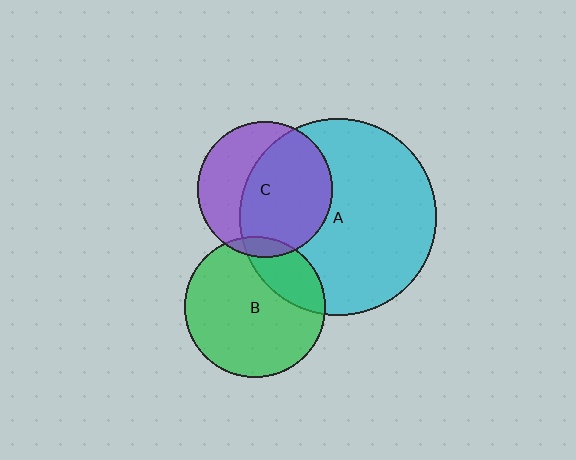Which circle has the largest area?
Circle A (cyan).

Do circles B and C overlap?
Yes.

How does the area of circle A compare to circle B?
Approximately 2.0 times.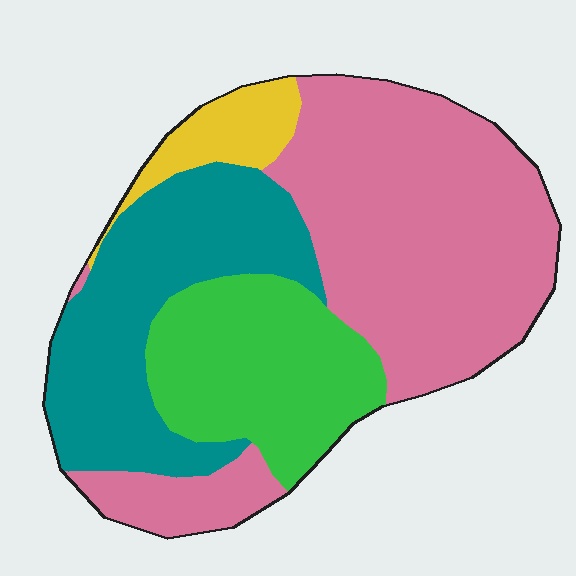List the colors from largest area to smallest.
From largest to smallest: pink, teal, green, yellow.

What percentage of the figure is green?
Green takes up less than a quarter of the figure.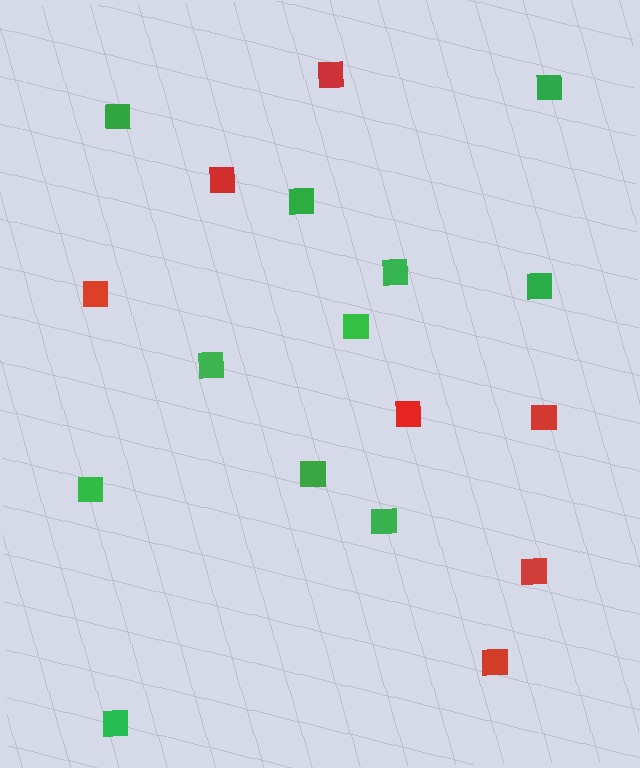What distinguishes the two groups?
There are 2 groups: one group of red squares (7) and one group of green squares (11).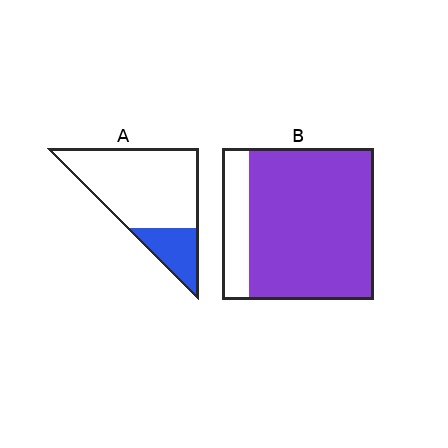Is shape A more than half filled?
No.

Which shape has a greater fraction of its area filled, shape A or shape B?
Shape B.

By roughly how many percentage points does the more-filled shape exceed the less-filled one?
By roughly 60 percentage points (B over A).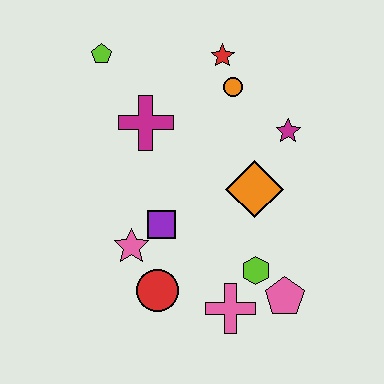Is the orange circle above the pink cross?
Yes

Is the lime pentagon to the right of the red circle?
No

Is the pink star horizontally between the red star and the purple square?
No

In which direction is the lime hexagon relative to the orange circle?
The lime hexagon is below the orange circle.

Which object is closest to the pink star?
The purple square is closest to the pink star.